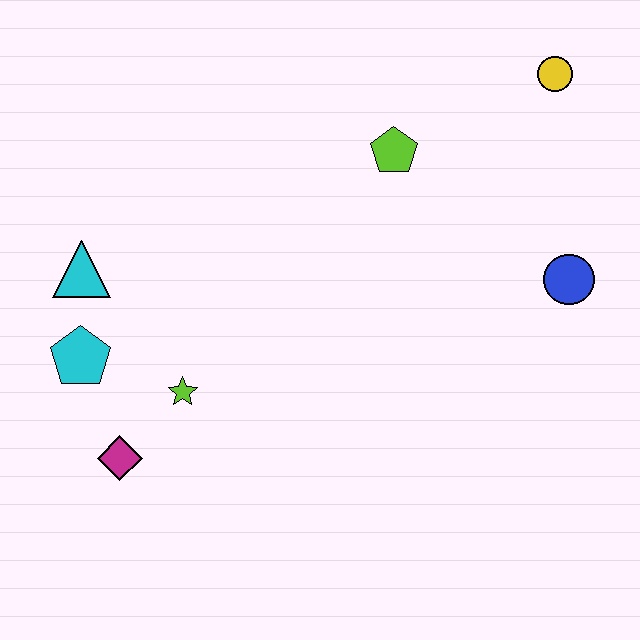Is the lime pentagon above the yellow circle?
No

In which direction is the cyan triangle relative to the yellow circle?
The cyan triangle is to the left of the yellow circle.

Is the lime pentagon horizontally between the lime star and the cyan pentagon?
No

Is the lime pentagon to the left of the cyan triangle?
No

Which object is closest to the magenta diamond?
The lime star is closest to the magenta diamond.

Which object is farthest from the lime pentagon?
The magenta diamond is farthest from the lime pentagon.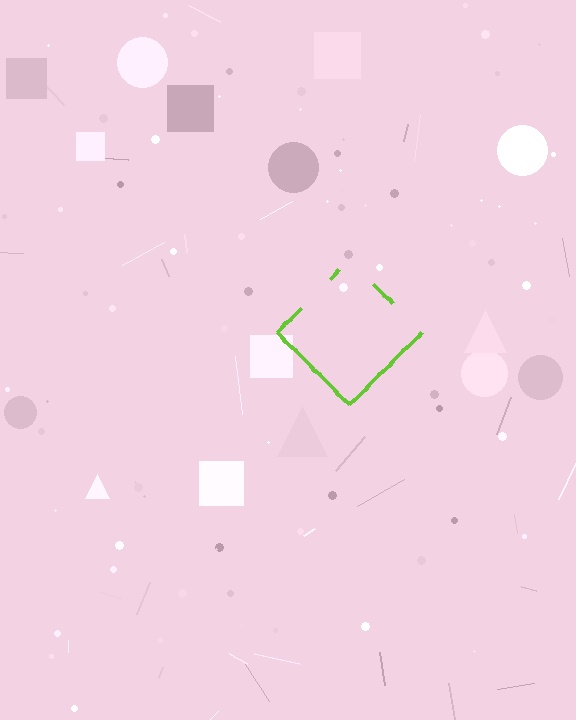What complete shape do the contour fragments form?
The contour fragments form a diamond.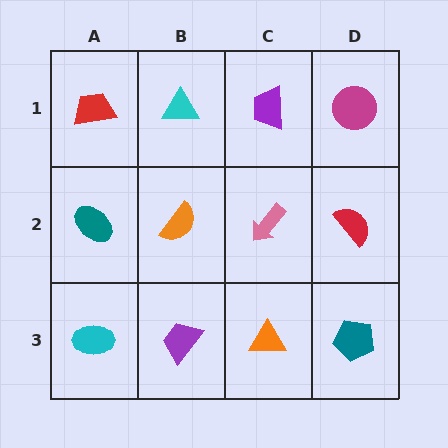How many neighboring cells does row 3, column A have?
2.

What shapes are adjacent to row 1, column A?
A teal ellipse (row 2, column A), a cyan triangle (row 1, column B).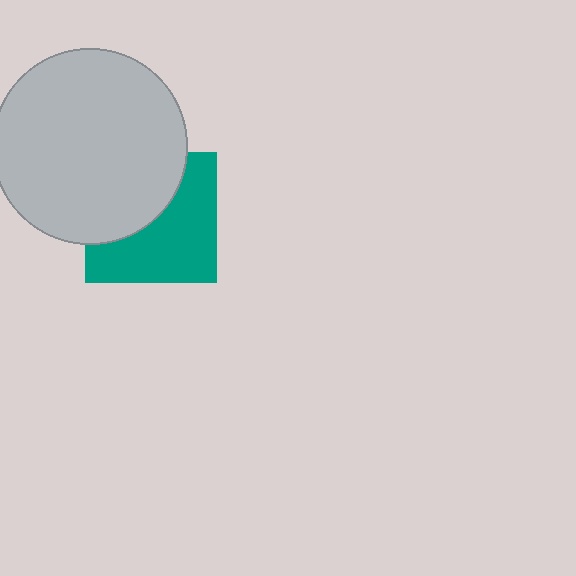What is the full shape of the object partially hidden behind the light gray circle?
The partially hidden object is a teal square.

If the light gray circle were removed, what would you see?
You would see the complete teal square.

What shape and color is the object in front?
The object in front is a light gray circle.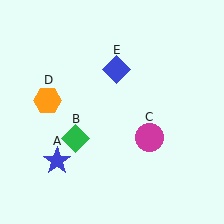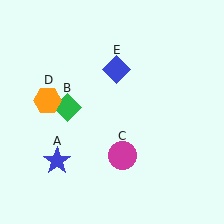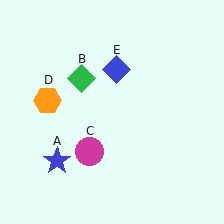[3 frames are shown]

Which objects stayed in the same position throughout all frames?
Blue star (object A) and orange hexagon (object D) and blue diamond (object E) remained stationary.